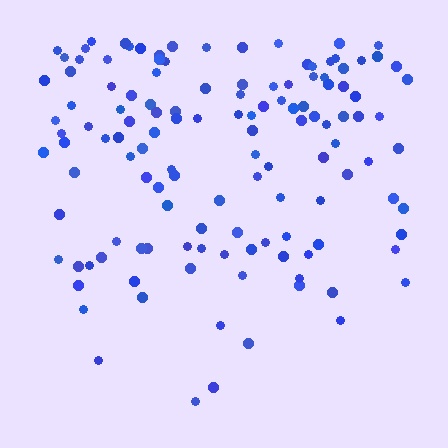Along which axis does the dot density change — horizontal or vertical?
Vertical.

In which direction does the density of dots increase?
From bottom to top, with the top side densest.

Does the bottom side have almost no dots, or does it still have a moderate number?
Still a moderate number, just noticeably fewer than the top.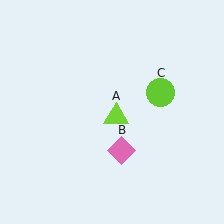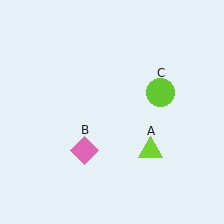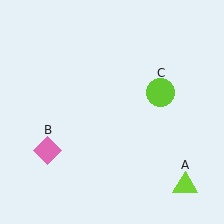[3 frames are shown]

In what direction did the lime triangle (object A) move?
The lime triangle (object A) moved down and to the right.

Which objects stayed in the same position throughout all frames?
Lime circle (object C) remained stationary.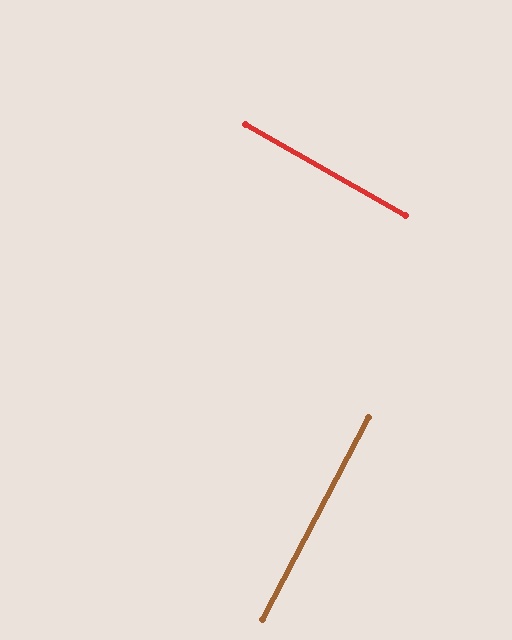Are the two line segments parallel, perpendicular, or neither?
Perpendicular — they meet at approximately 88°.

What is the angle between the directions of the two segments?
Approximately 88 degrees.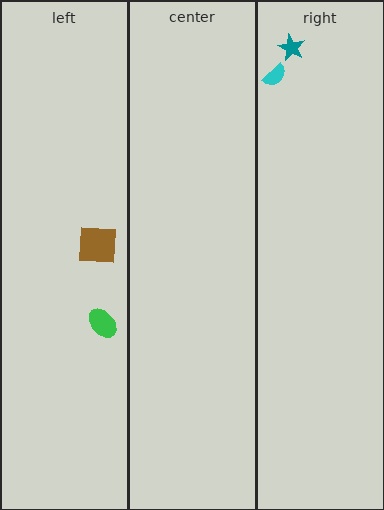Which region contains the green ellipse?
The left region.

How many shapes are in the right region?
2.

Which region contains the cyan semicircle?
The right region.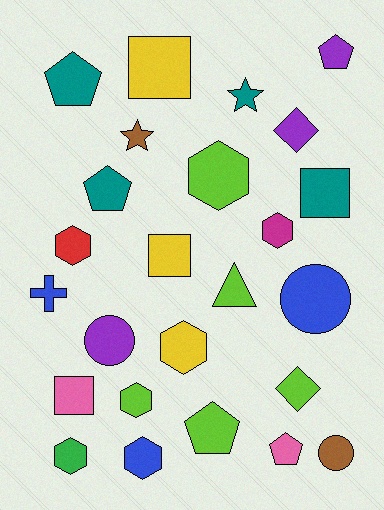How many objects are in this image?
There are 25 objects.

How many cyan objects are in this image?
There are no cyan objects.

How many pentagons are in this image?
There are 5 pentagons.